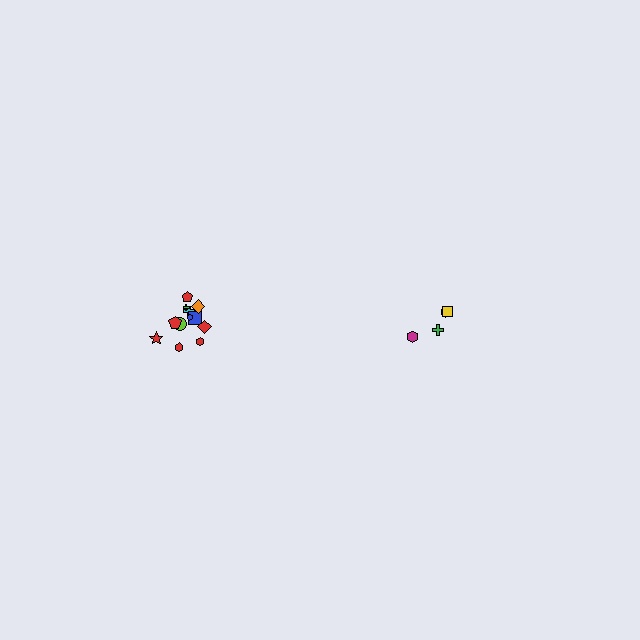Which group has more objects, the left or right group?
The left group.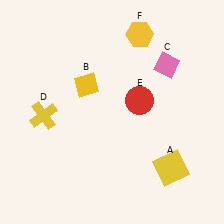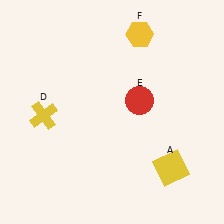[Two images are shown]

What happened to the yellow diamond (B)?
The yellow diamond (B) was removed in Image 2. It was in the top-left area of Image 1.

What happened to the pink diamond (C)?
The pink diamond (C) was removed in Image 2. It was in the top-right area of Image 1.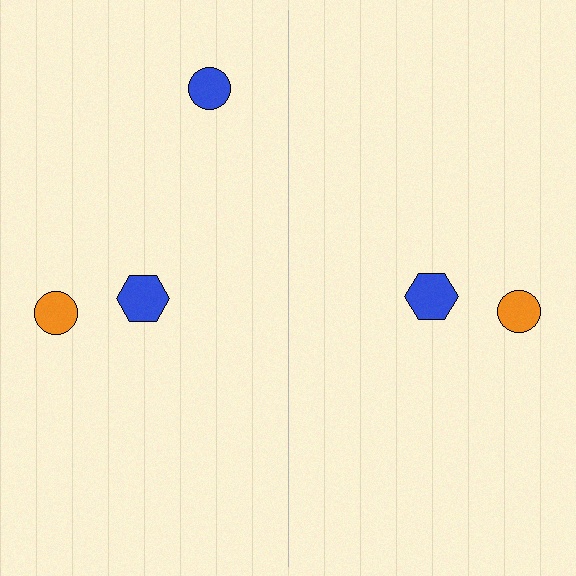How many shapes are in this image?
There are 5 shapes in this image.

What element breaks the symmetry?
A blue circle is missing from the right side.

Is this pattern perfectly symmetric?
No, the pattern is not perfectly symmetric. A blue circle is missing from the right side.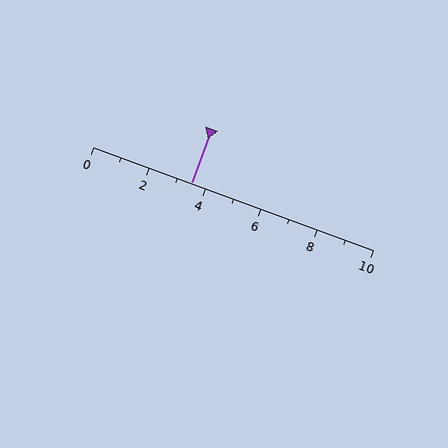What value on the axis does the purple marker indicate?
The marker indicates approximately 3.5.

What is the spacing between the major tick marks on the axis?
The major ticks are spaced 2 apart.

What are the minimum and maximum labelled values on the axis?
The axis runs from 0 to 10.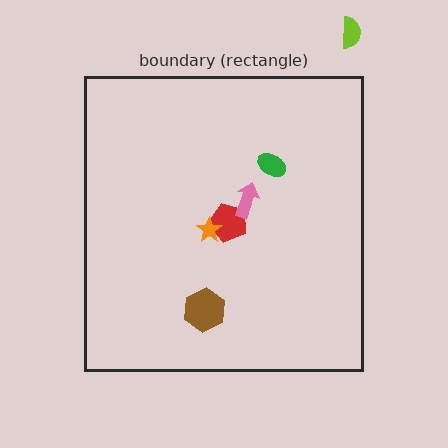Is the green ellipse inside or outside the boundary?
Inside.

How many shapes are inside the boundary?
5 inside, 1 outside.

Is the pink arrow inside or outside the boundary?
Inside.